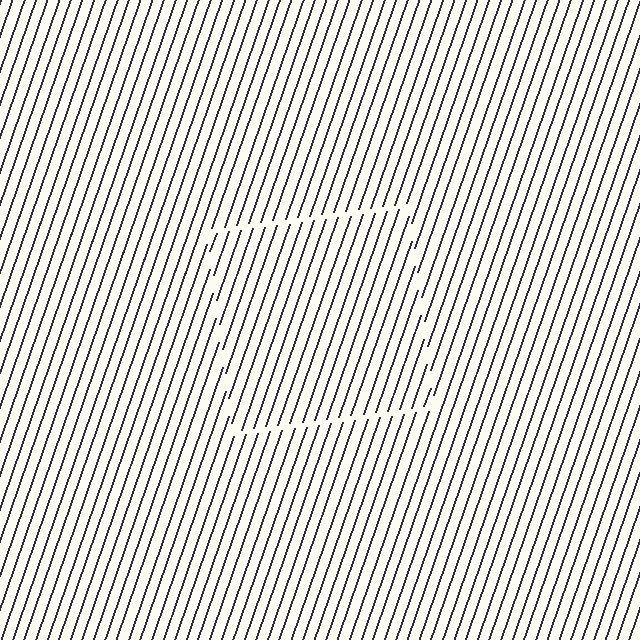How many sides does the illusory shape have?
4 sides — the line-ends trace a square.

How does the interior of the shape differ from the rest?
The interior of the shape contains the same grating, shifted by half a period — the contour is defined by the phase discontinuity where line-ends from the inner and outer gratings abut.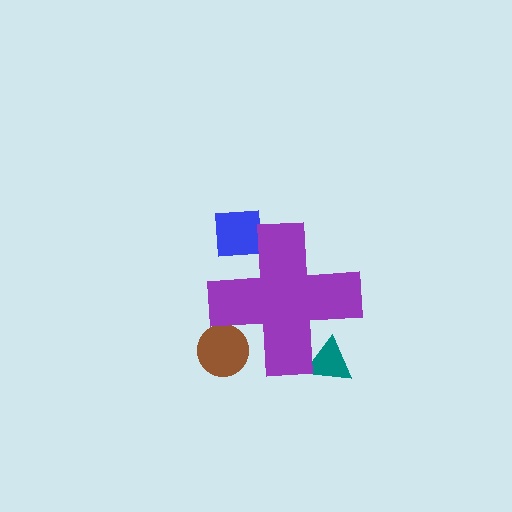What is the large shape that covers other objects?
A purple cross.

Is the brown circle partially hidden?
Yes, the brown circle is partially hidden behind the purple cross.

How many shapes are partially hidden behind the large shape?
3 shapes are partially hidden.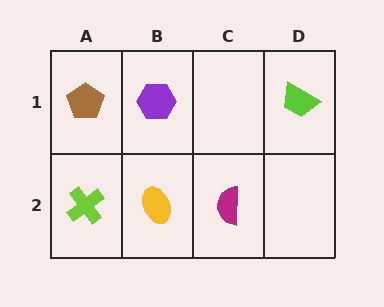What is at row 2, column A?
A lime cross.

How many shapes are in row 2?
3 shapes.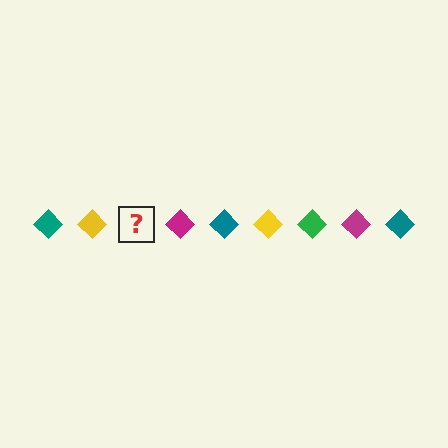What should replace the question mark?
The question mark should be replaced with a green diamond.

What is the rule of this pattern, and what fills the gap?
The rule is that the pattern cycles through teal, yellow, green, magenta diamonds. The gap should be filled with a green diamond.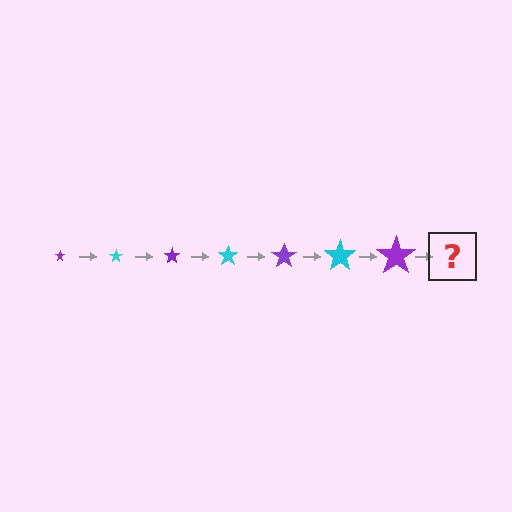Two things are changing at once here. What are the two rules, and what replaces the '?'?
The two rules are that the star grows larger each step and the color cycles through purple and cyan. The '?' should be a cyan star, larger than the previous one.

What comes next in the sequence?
The next element should be a cyan star, larger than the previous one.